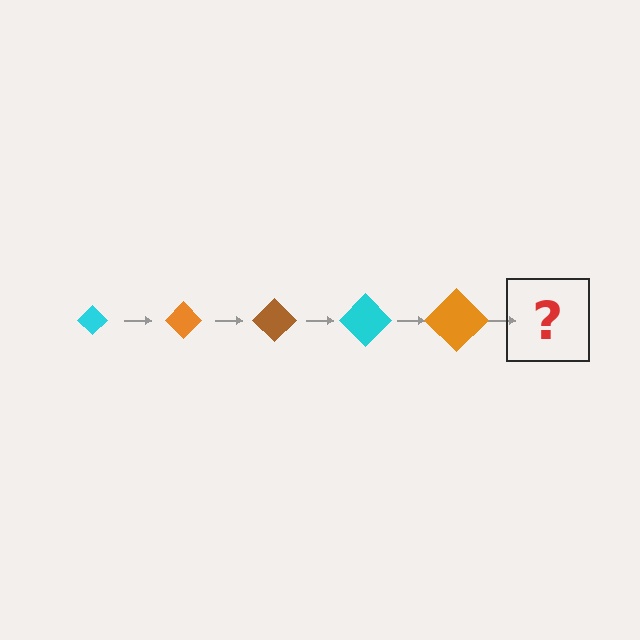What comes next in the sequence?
The next element should be a brown diamond, larger than the previous one.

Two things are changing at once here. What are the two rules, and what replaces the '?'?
The two rules are that the diamond grows larger each step and the color cycles through cyan, orange, and brown. The '?' should be a brown diamond, larger than the previous one.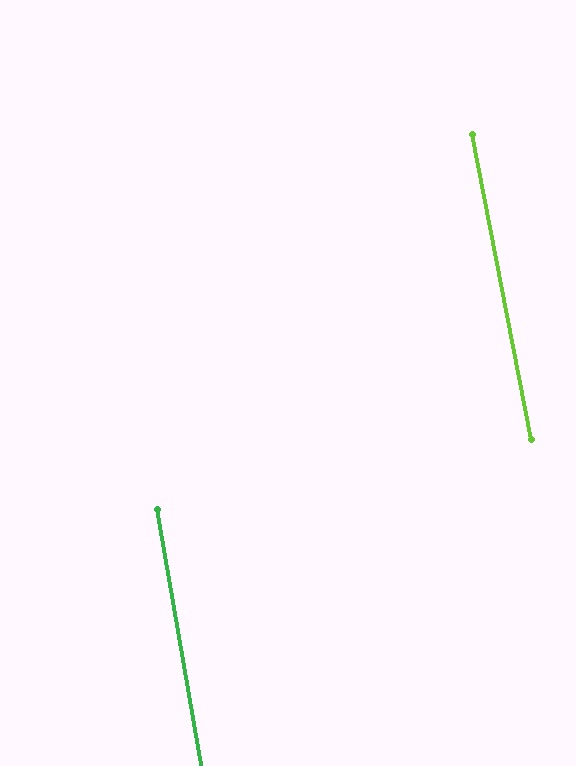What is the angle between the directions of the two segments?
Approximately 1 degree.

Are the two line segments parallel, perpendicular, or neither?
Parallel — their directions differ by only 1.1°.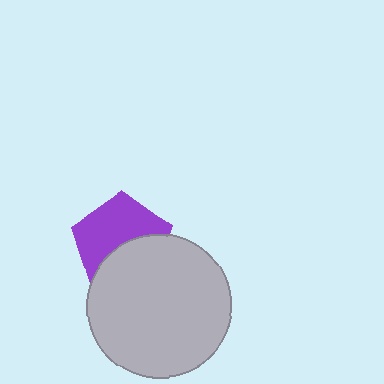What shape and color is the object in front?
The object in front is a light gray circle.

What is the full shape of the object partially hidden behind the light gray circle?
The partially hidden object is a purple pentagon.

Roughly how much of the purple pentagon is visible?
About half of it is visible (roughly 57%).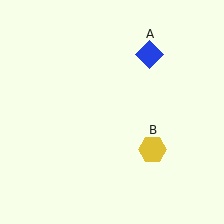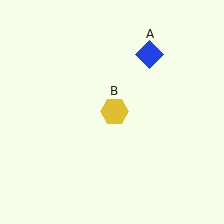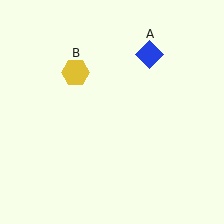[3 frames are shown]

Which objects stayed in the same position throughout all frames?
Blue diamond (object A) remained stationary.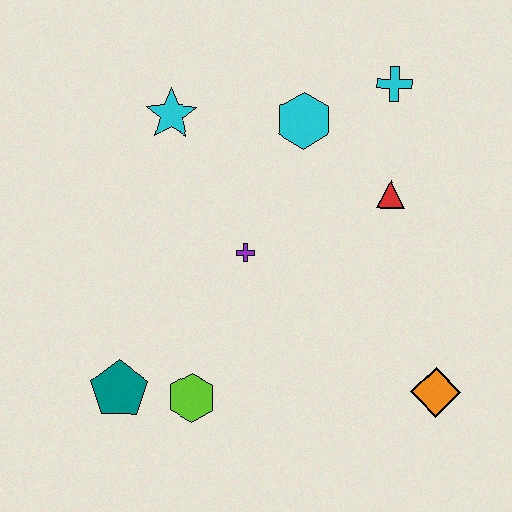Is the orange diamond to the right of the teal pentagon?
Yes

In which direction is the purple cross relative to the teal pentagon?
The purple cross is above the teal pentagon.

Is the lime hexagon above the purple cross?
No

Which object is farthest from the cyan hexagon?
The teal pentagon is farthest from the cyan hexagon.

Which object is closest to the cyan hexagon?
The cyan cross is closest to the cyan hexagon.